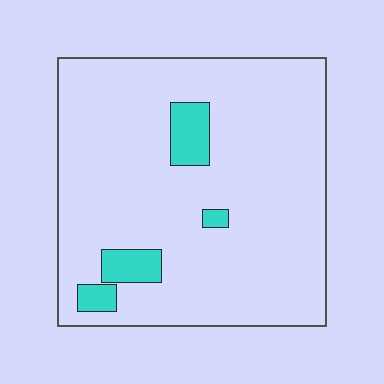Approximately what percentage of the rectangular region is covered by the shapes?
Approximately 10%.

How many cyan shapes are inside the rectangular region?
4.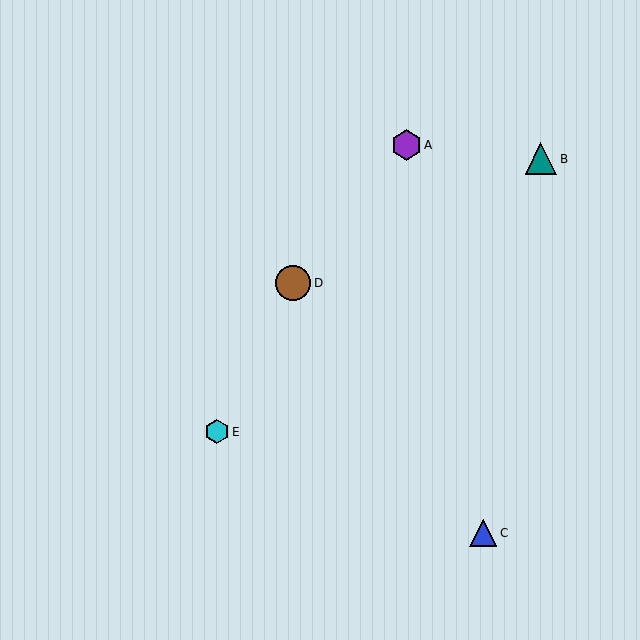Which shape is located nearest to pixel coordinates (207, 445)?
The cyan hexagon (labeled E) at (217, 432) is nearest to that location.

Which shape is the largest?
The brown circle (labeled D) is the largest.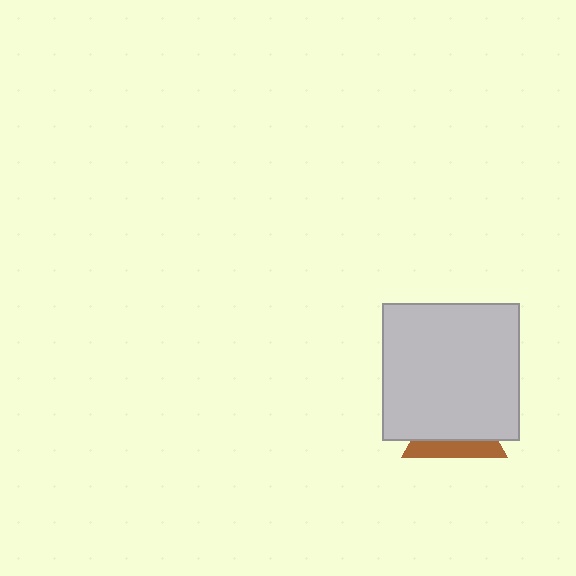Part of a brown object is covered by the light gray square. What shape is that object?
It is a triangle.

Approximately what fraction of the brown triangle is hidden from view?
Roughly 68% of the brown triangle is hidden behind the light gray square.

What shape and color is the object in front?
The object in front is a light gray square.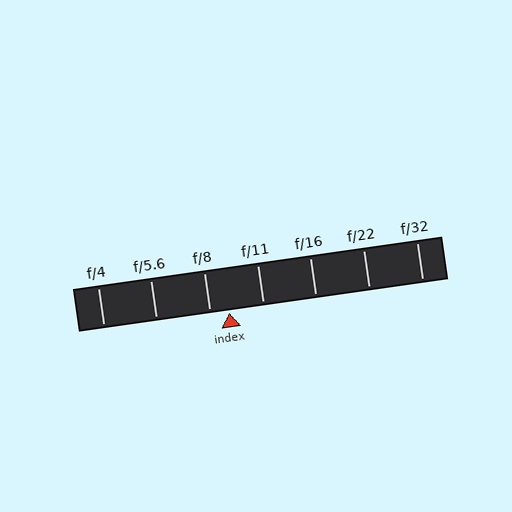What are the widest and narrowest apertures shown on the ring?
The widest aperture shown is f/4 and the narrowest is f/32.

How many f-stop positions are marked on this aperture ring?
There are 7 f-stop positions marked.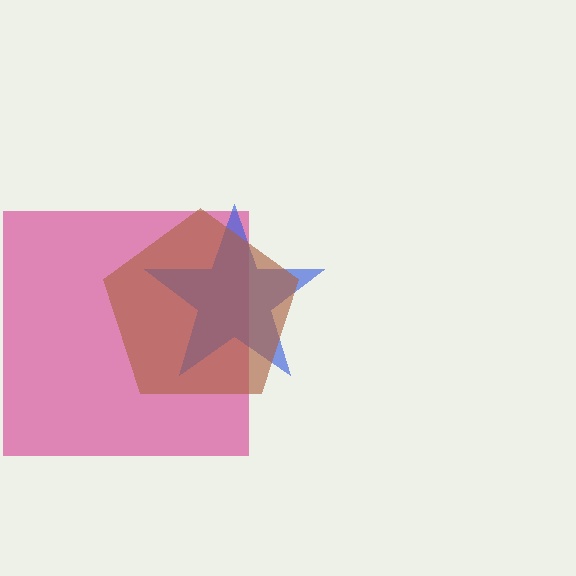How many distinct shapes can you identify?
There are 3 distinct shapes: a magenta square, a blue star, a brown pentagon.